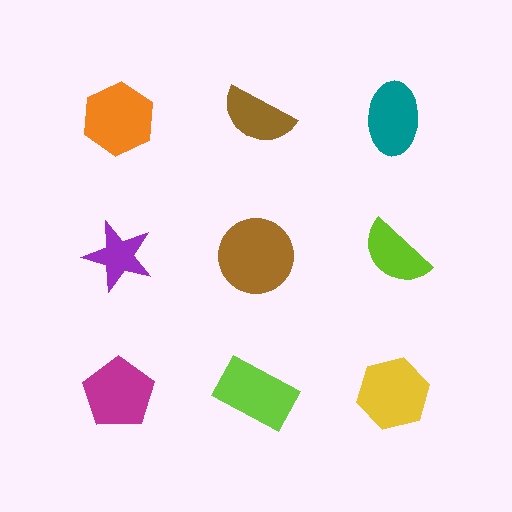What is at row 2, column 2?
A brown circle.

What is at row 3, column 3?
A yellow hexagon.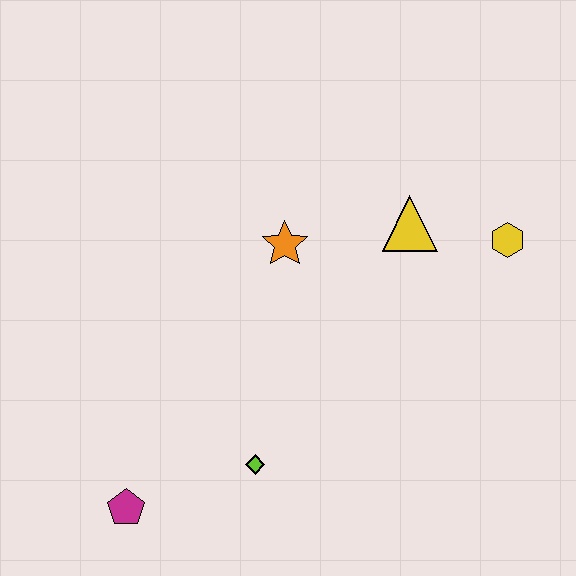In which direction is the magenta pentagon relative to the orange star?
The magenta pentagon is below the orange star.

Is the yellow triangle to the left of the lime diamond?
No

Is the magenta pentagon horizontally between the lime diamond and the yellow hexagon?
No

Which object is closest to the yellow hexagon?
The yellow triangle is closest to the yellow hexagon.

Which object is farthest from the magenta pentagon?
The yellow hexagon is farthest from the magenta pentagon.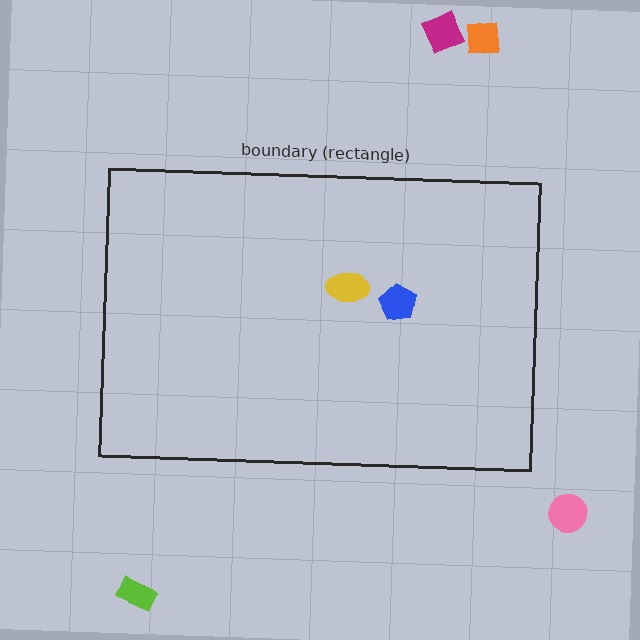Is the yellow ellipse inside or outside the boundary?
Inside.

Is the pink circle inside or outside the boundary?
Outside.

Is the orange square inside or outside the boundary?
Outside.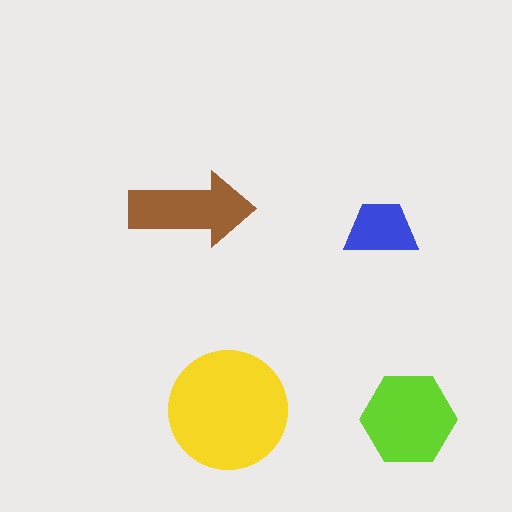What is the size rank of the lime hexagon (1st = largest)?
2nd.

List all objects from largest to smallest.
The yellow circle, the lime hexagon, the brown arrow, the blue trapezoid.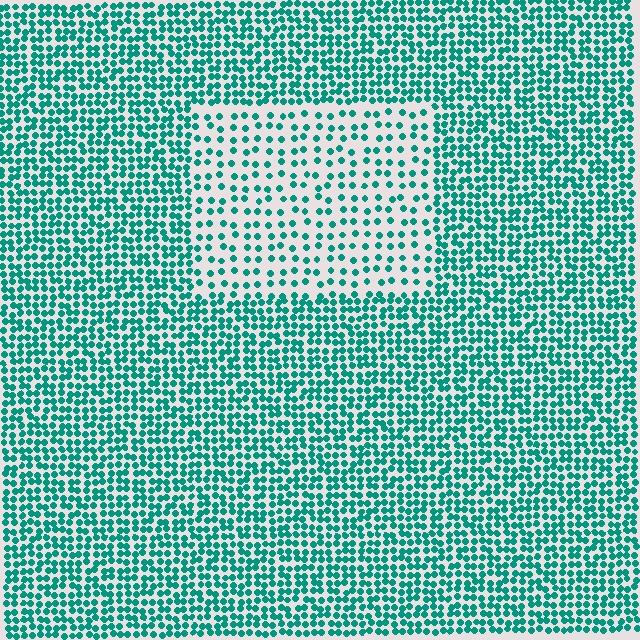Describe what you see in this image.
The image contains small teal elements arranged at two different densities. A rectangle-shaped region is visible where the elements are less densely packed than the surrounding area.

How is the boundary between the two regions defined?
The boundary is defined by a change in element density (approximately 2.2x ratio). All elements are the same color, size, and shape.